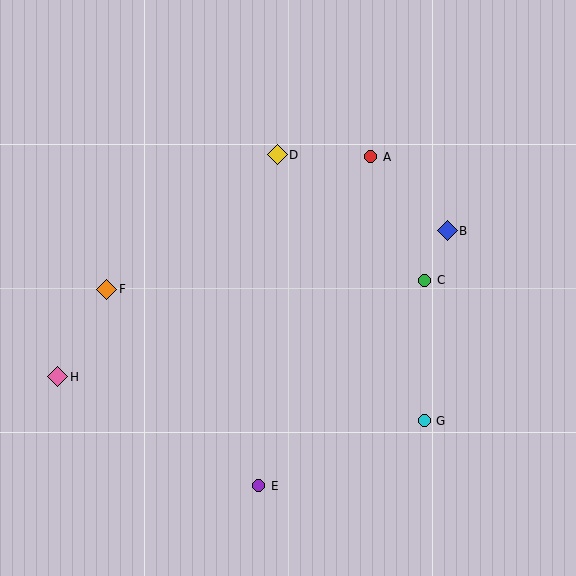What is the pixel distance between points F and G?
The distance between F and G is 343 pixels.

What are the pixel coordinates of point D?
Point D is at (277, 155).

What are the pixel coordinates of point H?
Point H is at (58, 377).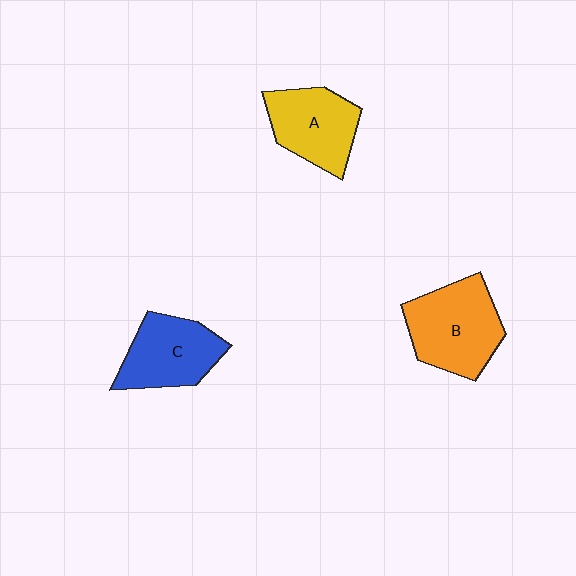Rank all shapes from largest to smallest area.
From largest to smallest: B (orange), C (blue), A (yellow).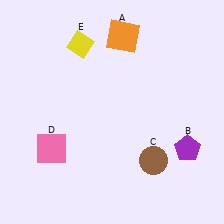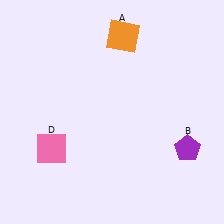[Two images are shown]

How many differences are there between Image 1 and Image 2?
There are 2 differences between the two images.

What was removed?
The yellow diamond (E), the brown circle (C) were removed in Image 2.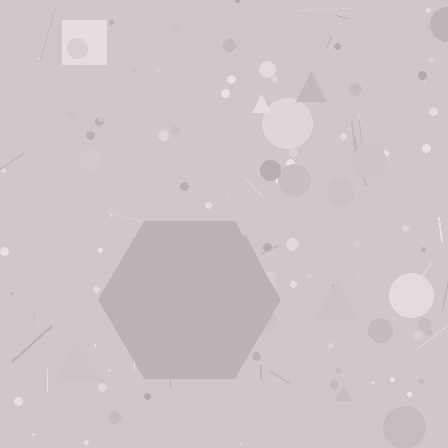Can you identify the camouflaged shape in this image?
The camouflaged shape is a hexagon.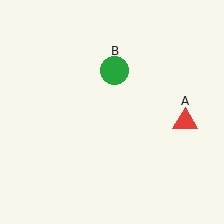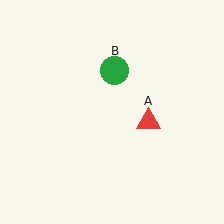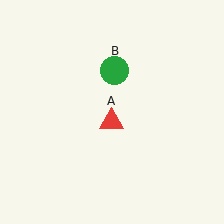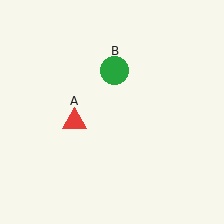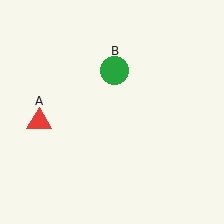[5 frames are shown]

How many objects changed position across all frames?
1 object changed position: red triangle (object A).